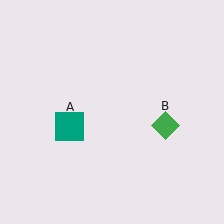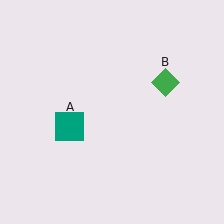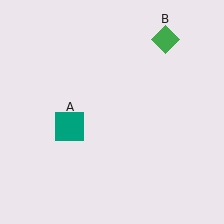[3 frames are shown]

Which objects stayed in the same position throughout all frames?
Teal square (object A) remained stationary.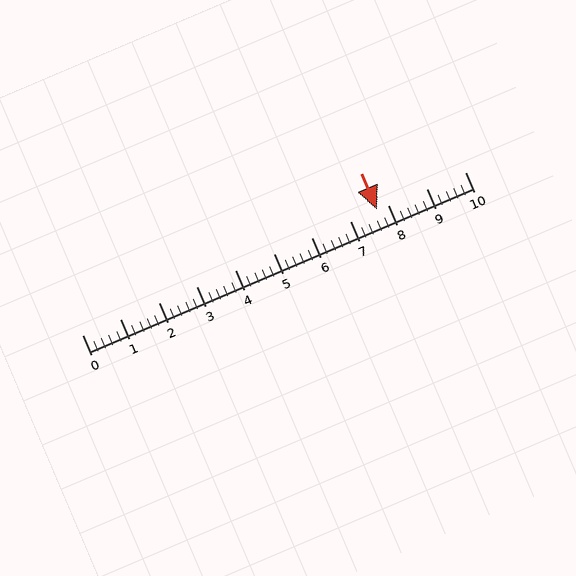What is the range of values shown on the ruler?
The ruler shows values from 0 to 10.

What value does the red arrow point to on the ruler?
The red arrow points to approximately 7.7.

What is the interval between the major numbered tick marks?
The major tick marks are spaced 1 units apart.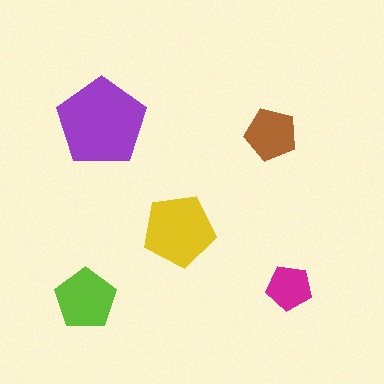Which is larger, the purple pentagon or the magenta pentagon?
The purple one.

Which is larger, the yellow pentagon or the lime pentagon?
The yellow one.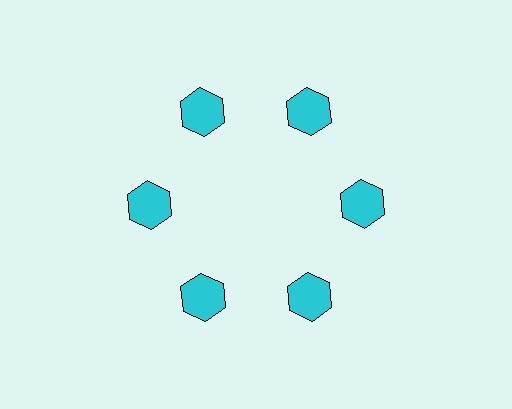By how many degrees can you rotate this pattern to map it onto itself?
The pattern maps onto itself every 60 degrees of rotation.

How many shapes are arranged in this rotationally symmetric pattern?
There are 6 shapes, arranged in 6 groups of 1.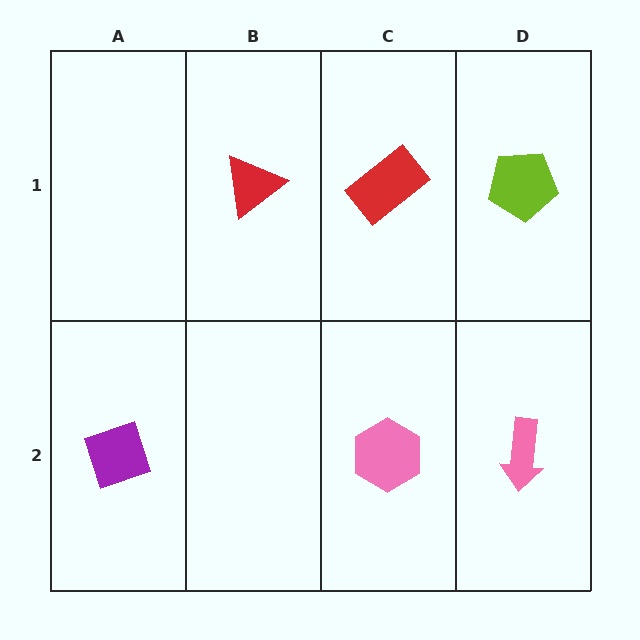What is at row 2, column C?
A pink hexagon.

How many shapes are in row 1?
3 shapes.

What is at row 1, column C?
A red rectangle.